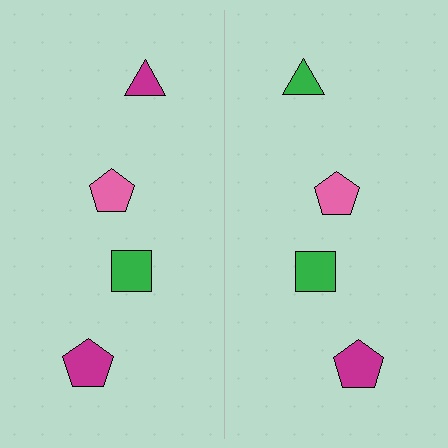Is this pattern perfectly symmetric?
No, the pattern is not perfectly symmetric. The green triangle on the right side breaks the symmetry — its mirror counterpart is magenta.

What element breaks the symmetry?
The green triangle on the right side breaks the symmetry — its mirror counterpart is magenta.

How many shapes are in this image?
There are 8 shapes in this image.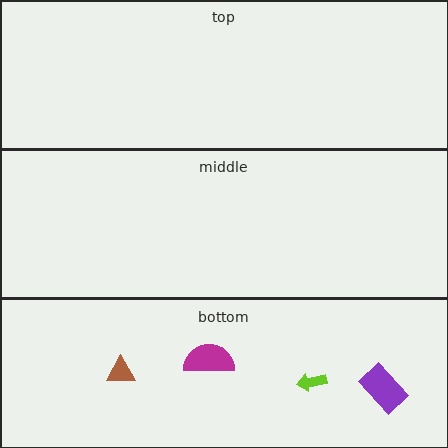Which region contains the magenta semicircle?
The bottom region.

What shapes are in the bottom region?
The lime arrow, the brown triangle, the magenta semicircle, the purple rectangle.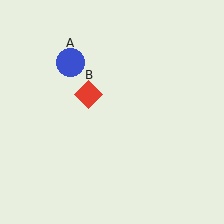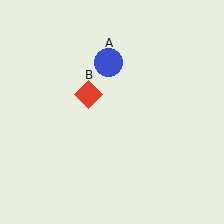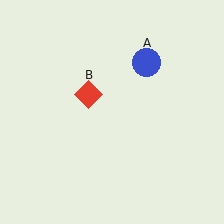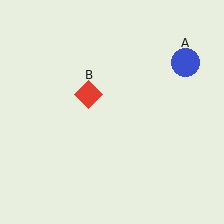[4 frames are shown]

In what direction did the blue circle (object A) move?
The blue circle (object A) moved right.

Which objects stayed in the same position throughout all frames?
Red diamond (object B) remained stationary.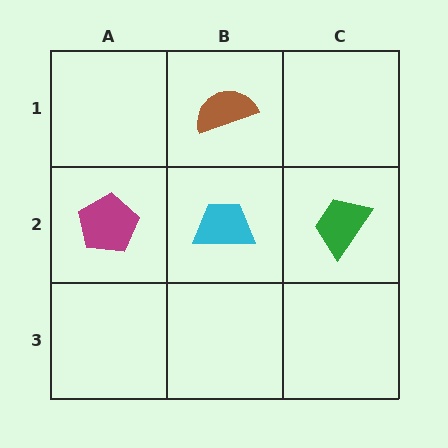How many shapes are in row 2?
3 shapes.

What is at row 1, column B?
A brown semicircle.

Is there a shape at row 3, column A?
No, that cell is empty.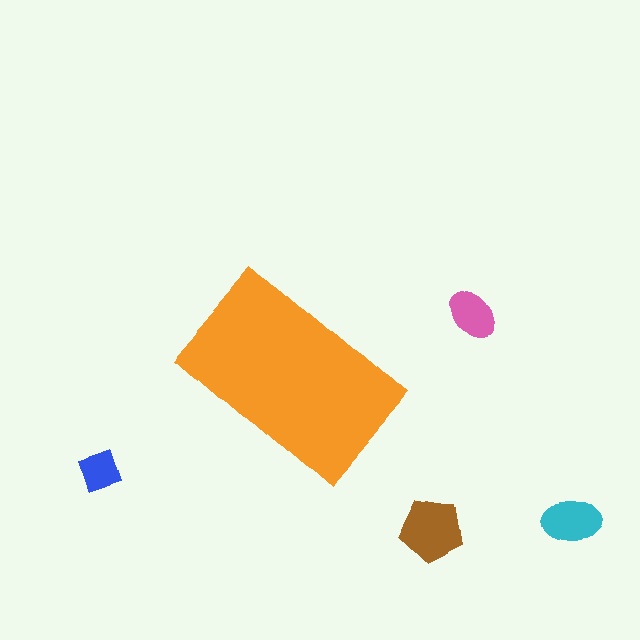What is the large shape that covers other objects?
An orange rectangle.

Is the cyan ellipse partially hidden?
No, the cyan ellipse is fully visible.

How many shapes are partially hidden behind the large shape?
0 shapes are partially hidden.